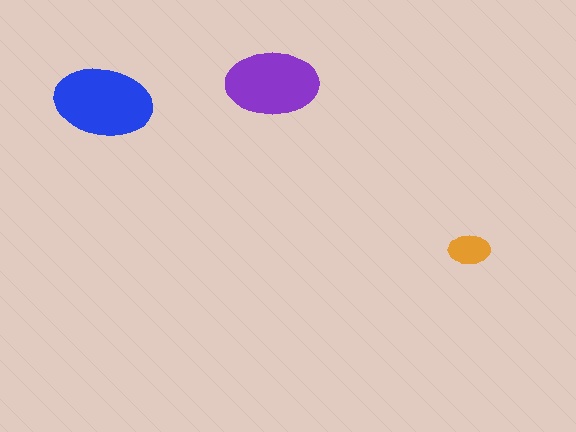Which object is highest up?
The purple ellipse is topmost.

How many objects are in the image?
There are 3 objects in the image.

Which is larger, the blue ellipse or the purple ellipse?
The blue one.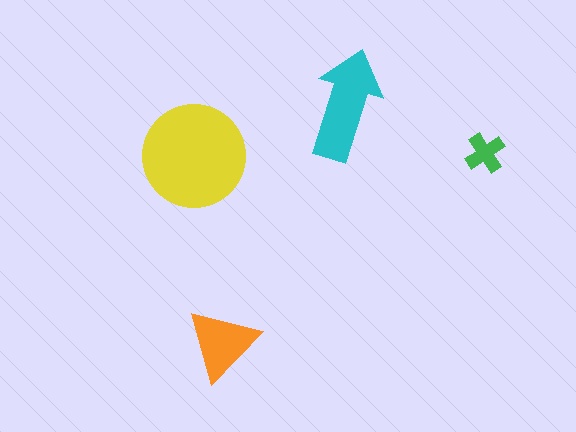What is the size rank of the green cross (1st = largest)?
4th.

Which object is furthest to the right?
The green cross is rightmost.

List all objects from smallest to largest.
The green cross, the orange triangle, the cyan arrow, the yellow circle.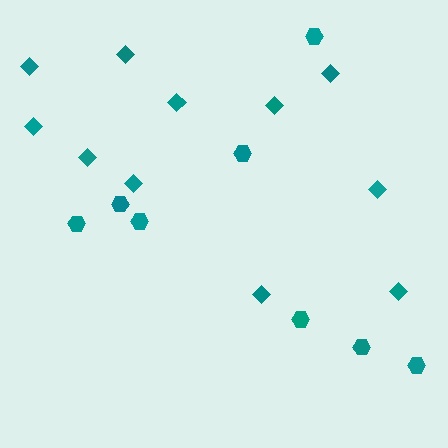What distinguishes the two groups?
There are 2 groups: one group of hexagons (8) and one group of diamonds (11).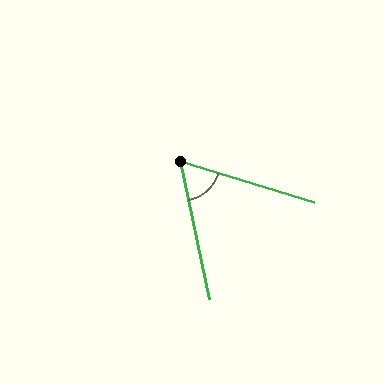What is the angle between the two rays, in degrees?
Approximately 61 degrees.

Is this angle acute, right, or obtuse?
It is acute.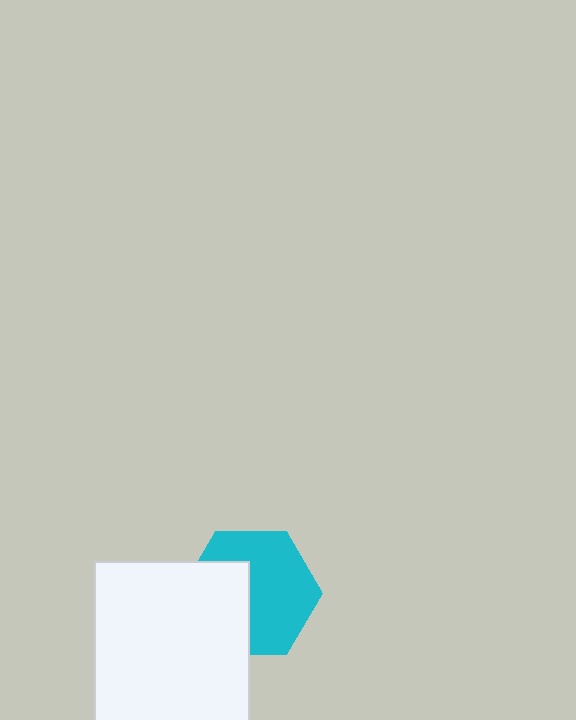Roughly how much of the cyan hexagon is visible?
About half of it is visible (roughly 61%).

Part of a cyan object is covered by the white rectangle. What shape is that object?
It is a hexagon.